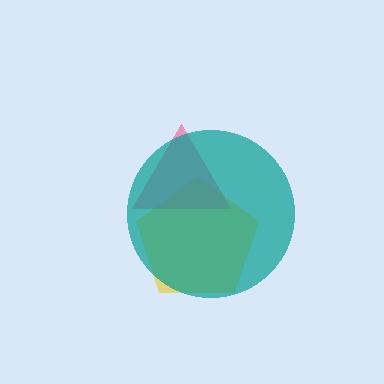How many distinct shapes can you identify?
There are 3 distinct shapes: a yellow pentagon, a pink triangle, a teal circle.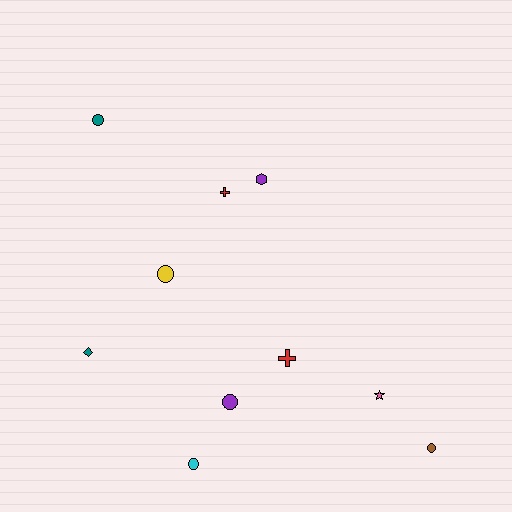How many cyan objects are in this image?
There is 1 cyan object.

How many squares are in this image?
There are no squares.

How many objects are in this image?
There are 10 objects.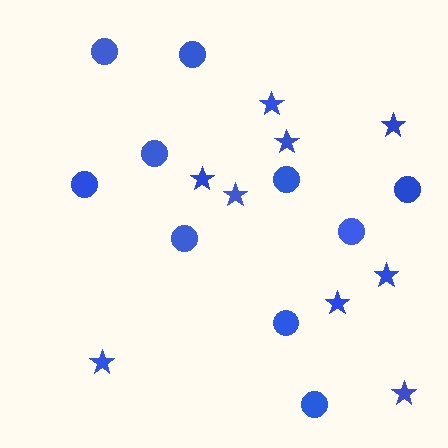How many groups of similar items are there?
There are 2 groups: one group of stars (9) and one group of circles (10).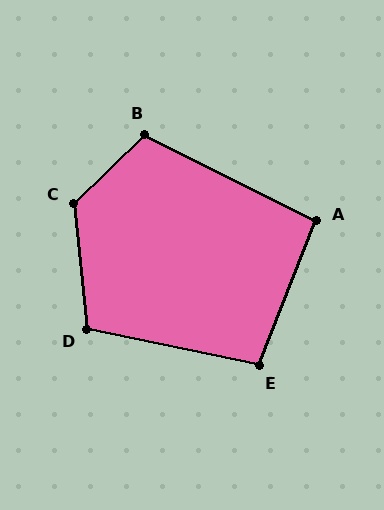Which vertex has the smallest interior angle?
A, at approximately 95 degrees.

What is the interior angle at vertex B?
Approximately 109 degrees (obtuse).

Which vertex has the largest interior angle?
C, at approximately 128 degrees.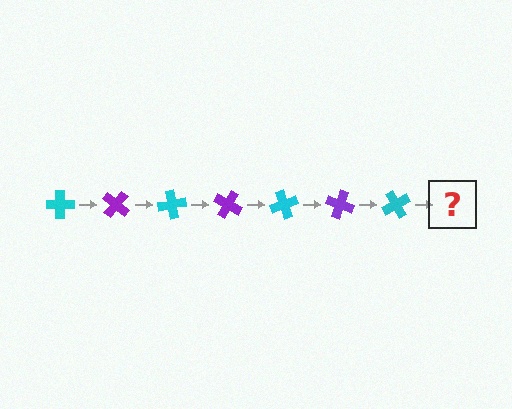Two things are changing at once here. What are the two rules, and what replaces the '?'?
The two rules are that it rotates 40 degrees each step and the color cycles through cyan and purple. The '?' should be a purple cross, rotated 280 degrees from the start.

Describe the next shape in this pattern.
It should be a purple cross, rotated 280 degrees from the start.